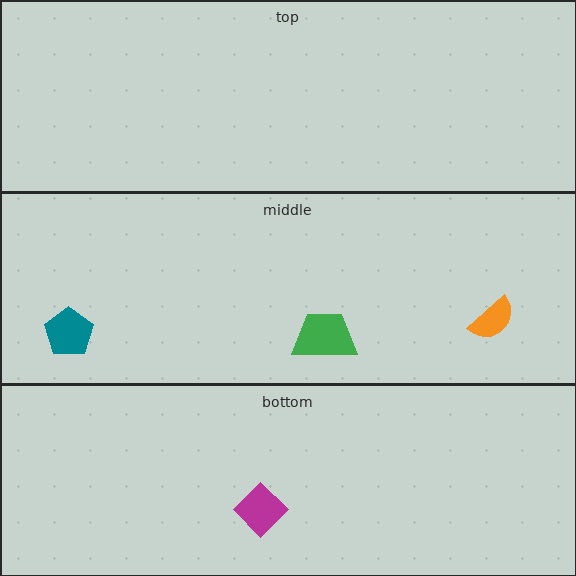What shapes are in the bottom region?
The magenta diamond.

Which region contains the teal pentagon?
The middle region.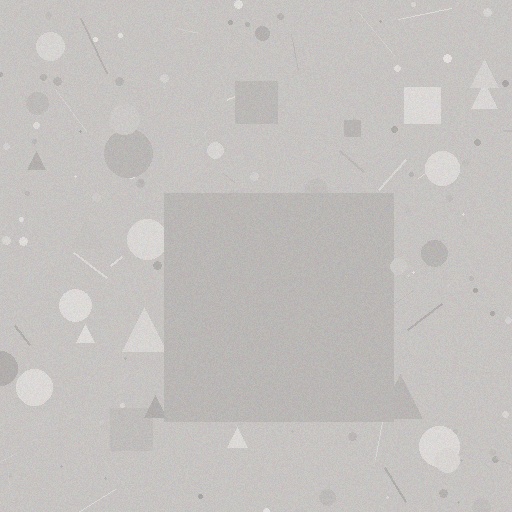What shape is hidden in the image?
A square is hidden in the image.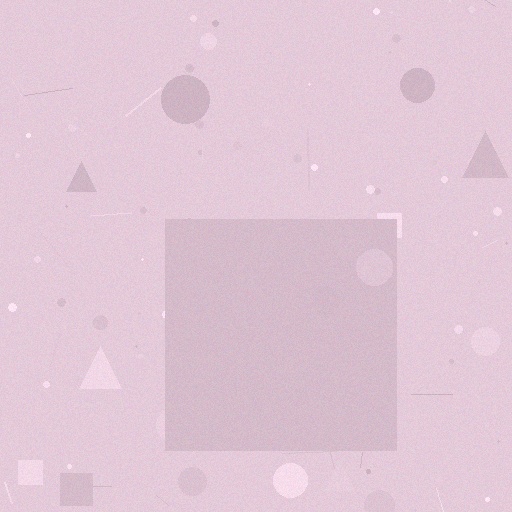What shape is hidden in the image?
A square is hidden in the image.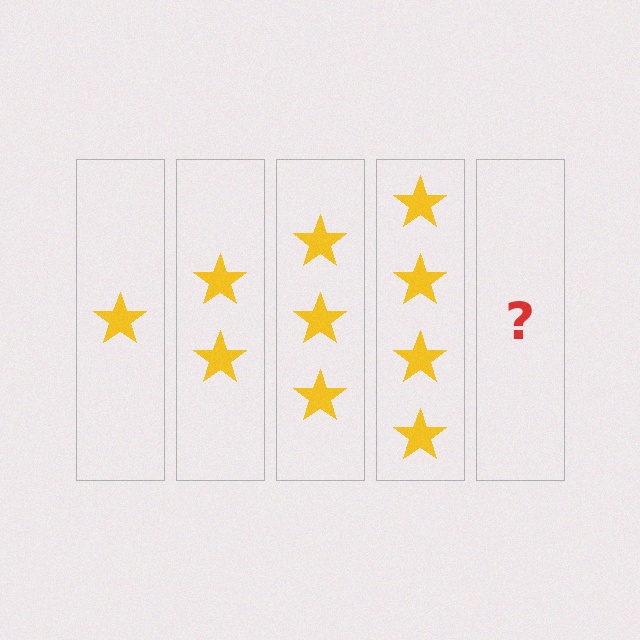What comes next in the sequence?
The next element should be 5 stars.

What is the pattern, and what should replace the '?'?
The pattern is that each step adds one more star. The '?' should be 5 stars.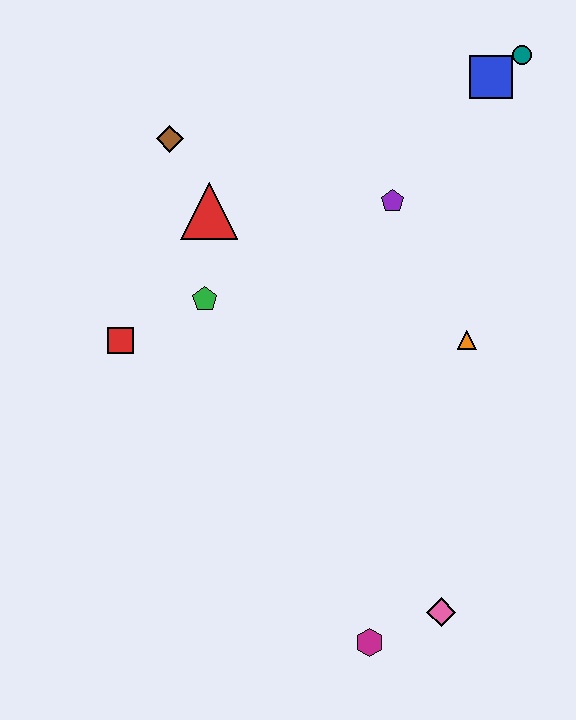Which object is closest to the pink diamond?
The magenta hexagon is closest to the pink diamond.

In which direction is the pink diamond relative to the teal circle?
The pink diamond is below the teal circle.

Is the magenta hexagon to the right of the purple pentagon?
No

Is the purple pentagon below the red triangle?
No